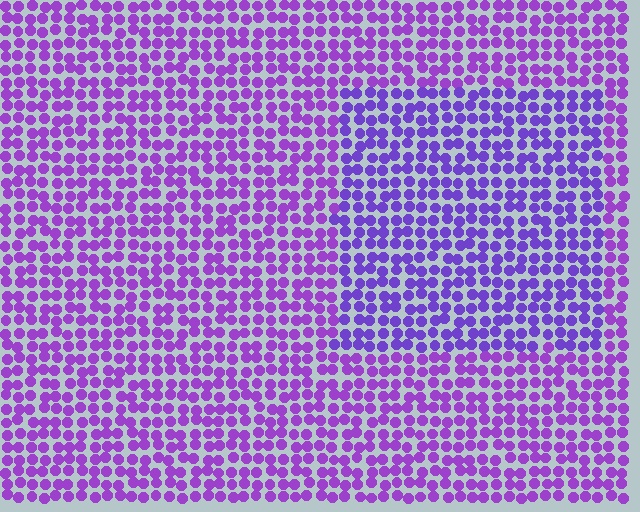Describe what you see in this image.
The image is filled with small purple elements in a uniform arrangement. A rectangle-shaped region is visible where the elements are tinted to a slightly different hue, forming a subtle color boundary.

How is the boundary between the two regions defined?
The boundary is defined purely by a slight shift in hue (about 20 degrees). Spacing, size, and orientation are identical on both sides.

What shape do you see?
I see a rectangle.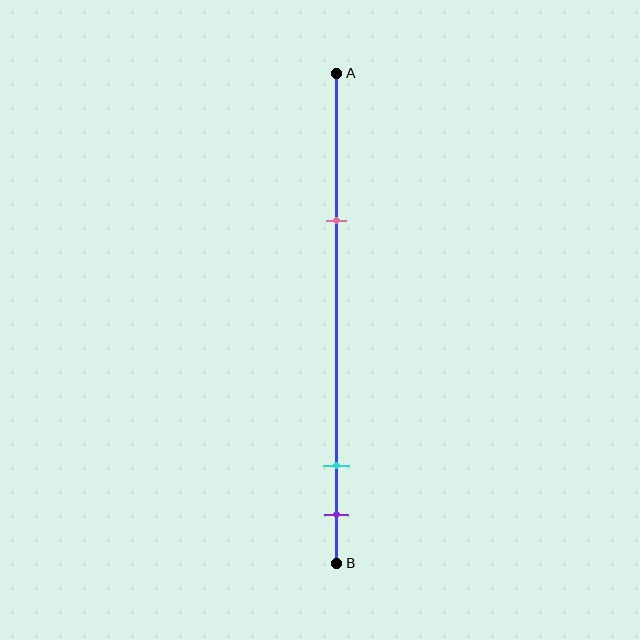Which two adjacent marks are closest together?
The cyan and purple marks are the closest adjacent pair.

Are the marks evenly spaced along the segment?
No, the marks are not evenly spaced.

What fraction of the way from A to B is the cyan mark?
The cyan mark is approximately 80% (0.8) of the way from A to B.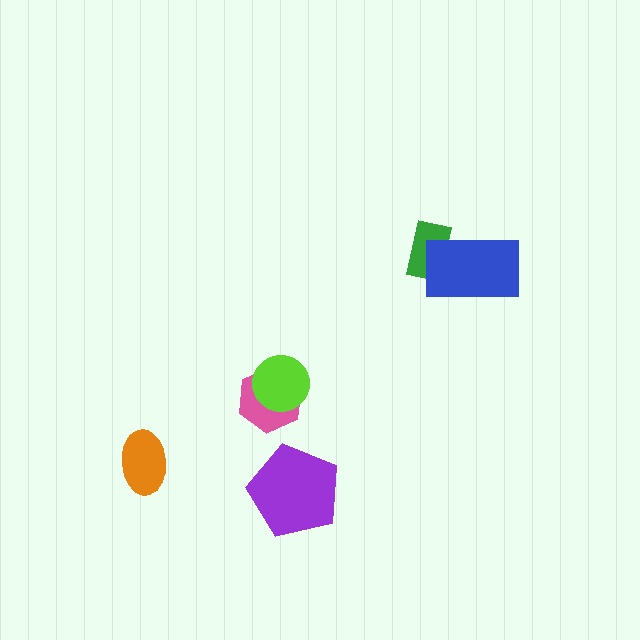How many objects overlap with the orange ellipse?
0 objects overlap with the orange ellipse.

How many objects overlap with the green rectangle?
1 object overlaps with the green rectangle.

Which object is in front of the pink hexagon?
The lime circle is in front of the pink hexagon.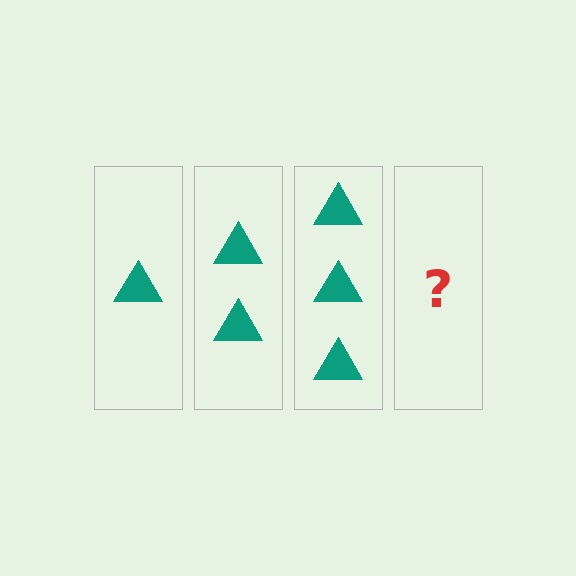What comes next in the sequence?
The next element should be 4 triangles.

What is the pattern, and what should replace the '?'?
The pattern is that each step adds one more triangle. The '?' should be 4 triangles.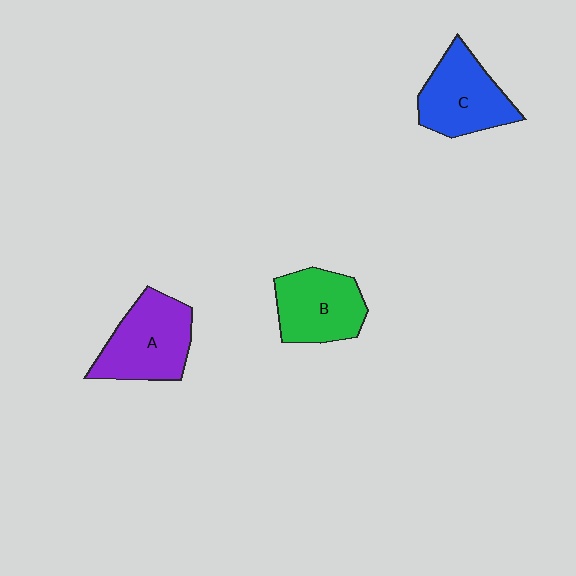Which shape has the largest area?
Shape A (purple).